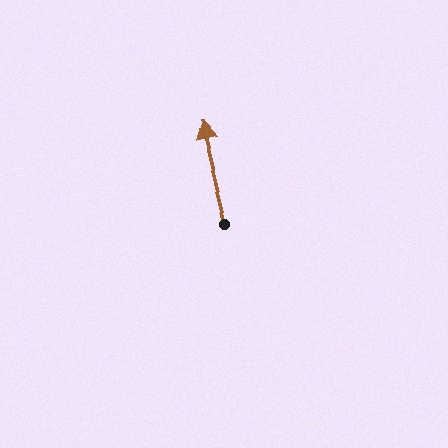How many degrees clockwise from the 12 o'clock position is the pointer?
Approximately 346 degrees.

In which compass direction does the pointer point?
North.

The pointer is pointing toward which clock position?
Roughly 12 o'clock.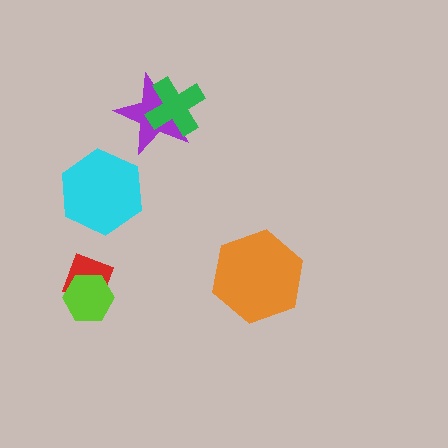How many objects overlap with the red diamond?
1 object overlaps with the red diamond.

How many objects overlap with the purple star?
1 object overlaps with the purple star.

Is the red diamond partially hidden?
Yes, it is partially covered by another shape.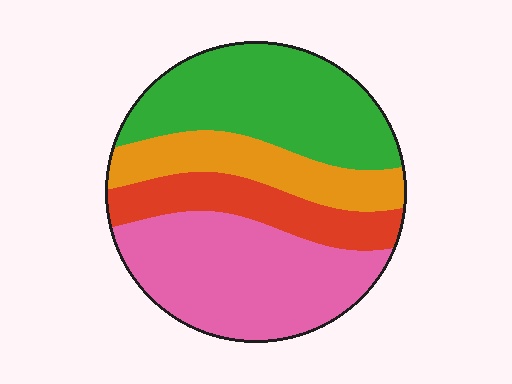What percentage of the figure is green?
Green takes up between a quarter and a half of the figure.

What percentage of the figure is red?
Red takes up about one sixth (1/6) of the figure.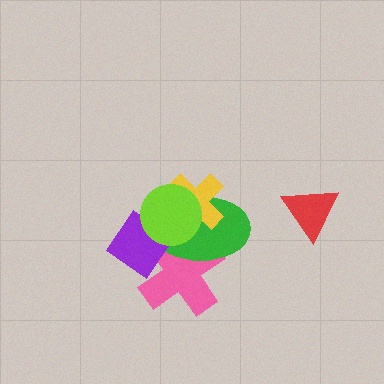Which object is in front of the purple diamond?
The lime circle is in front of the purple diamond.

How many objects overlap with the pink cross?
3 objects overlap with the pink cross.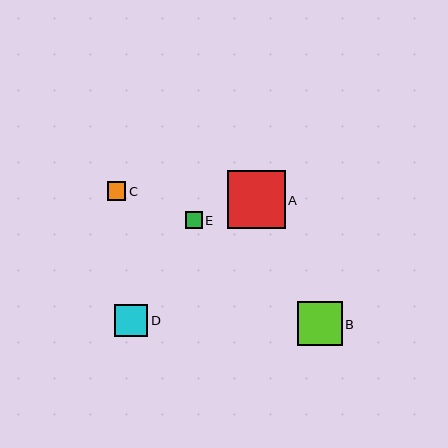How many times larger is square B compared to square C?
Square B is approximately 2.4 times the size of square C.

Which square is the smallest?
Square E is the smallest with a size of approximately 17 pixels.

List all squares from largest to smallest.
From largest to smallest: A, B, D, C, E.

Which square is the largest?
Square A is the largest with a size of approximately 58 pixels.